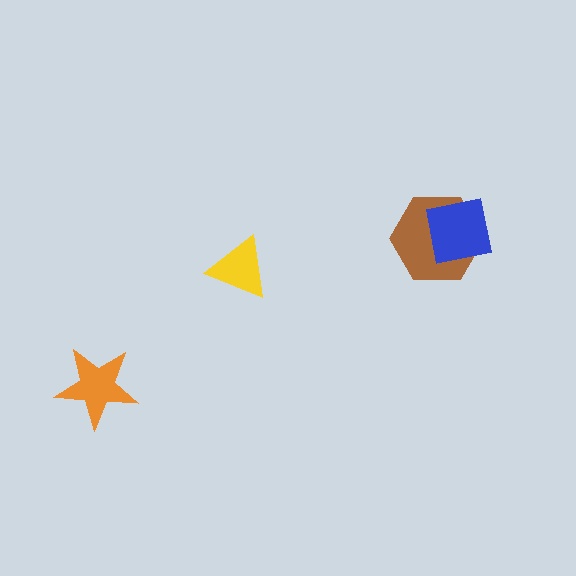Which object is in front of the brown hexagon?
The blue square is in front of the brown hexagon.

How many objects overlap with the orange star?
0 objects overlap with the orange star.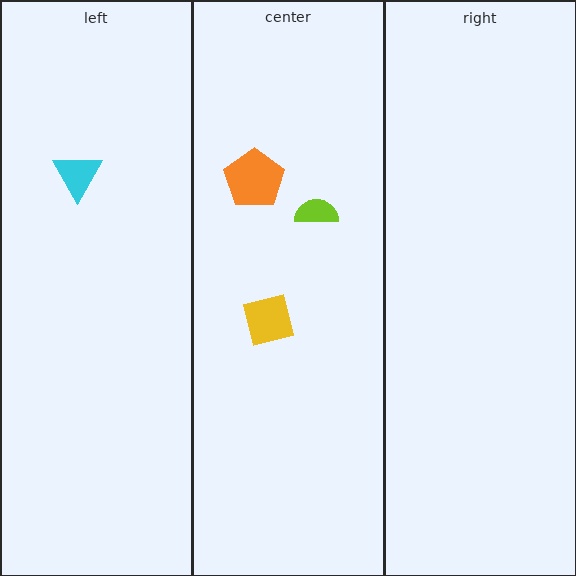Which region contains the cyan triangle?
The left region.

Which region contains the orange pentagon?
The center region.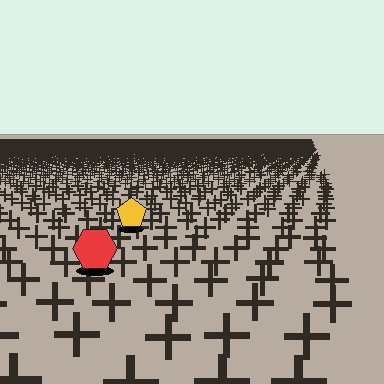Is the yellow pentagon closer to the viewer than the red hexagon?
No. The red hexagon is closer — you can tell from the texture gradient: the ground texture is coarser near it.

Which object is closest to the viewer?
The red hexagon is closest. The texture marks near it are larger and more spread out.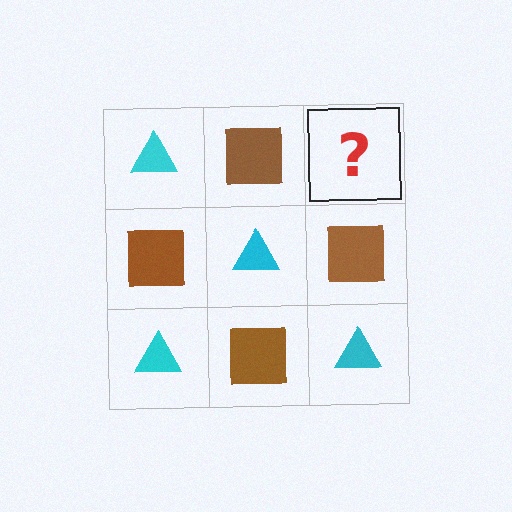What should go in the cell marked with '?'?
The missing cell should contain a cyan triangle.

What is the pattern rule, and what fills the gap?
The rule is that it alternates cyan triangle and brown square in a checkerboard pattern. The gap should be filled with a cyan triangle.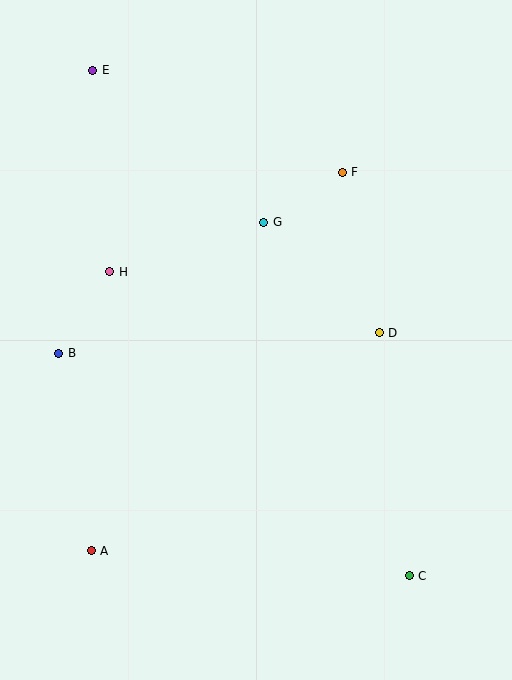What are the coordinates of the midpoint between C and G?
The midpoint between C and G is at (336, 399).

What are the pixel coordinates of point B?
Point B is at (59, 353).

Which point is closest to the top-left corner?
Point E is closest to the top-left corner.